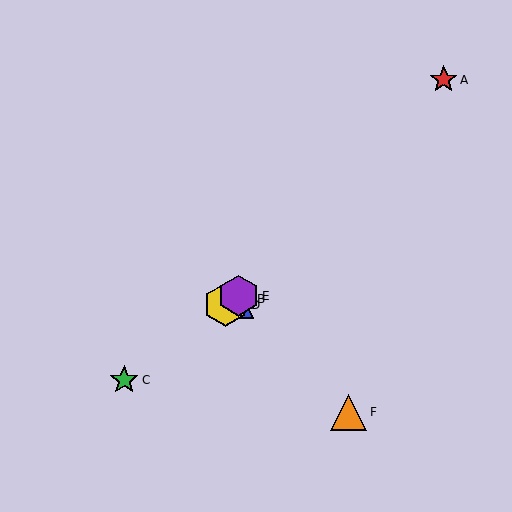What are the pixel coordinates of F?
Object F is at (349, 412).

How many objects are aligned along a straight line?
4 objects (B, C, D, E) are aligned along a straight line.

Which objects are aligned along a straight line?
Objects B, C, D, E are aligned along a straight line.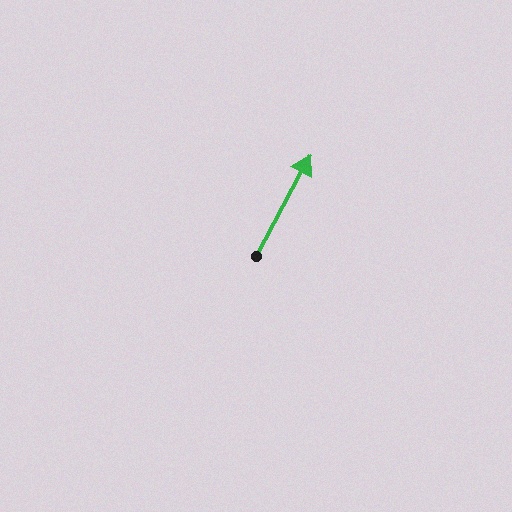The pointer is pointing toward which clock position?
Roughly 1 o'clock.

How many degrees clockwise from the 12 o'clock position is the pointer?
Approximately 28 degrees.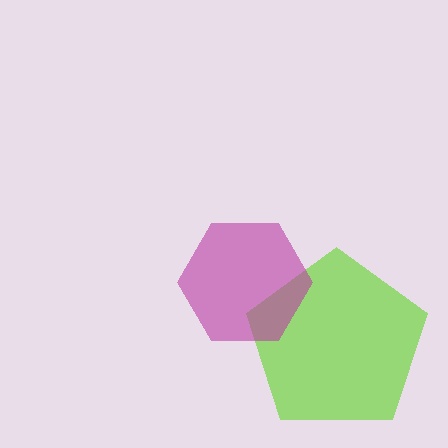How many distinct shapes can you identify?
There are 2 distinct shapes: a lime pentagon, a magenta hexagon.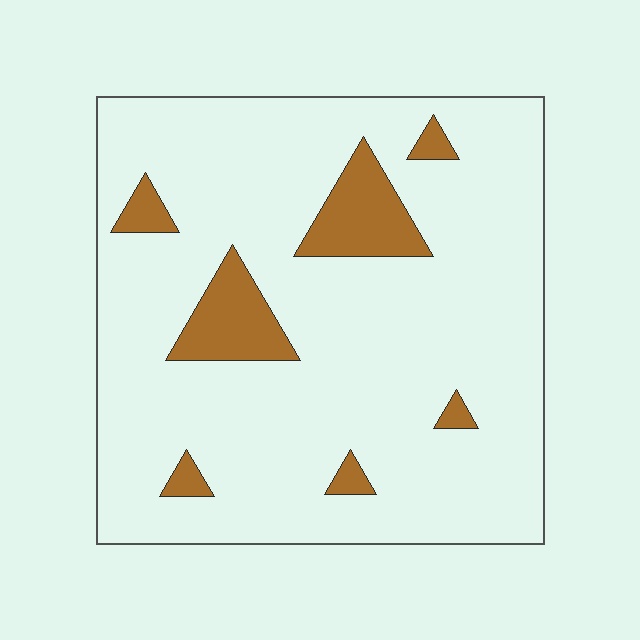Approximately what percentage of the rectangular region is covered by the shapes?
Approximately 10%.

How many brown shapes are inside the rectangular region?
7.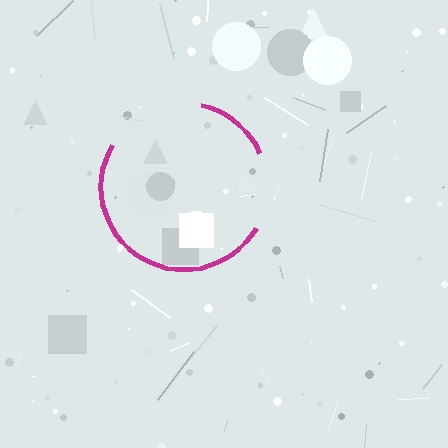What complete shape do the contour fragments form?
The contour fragments form a circle.